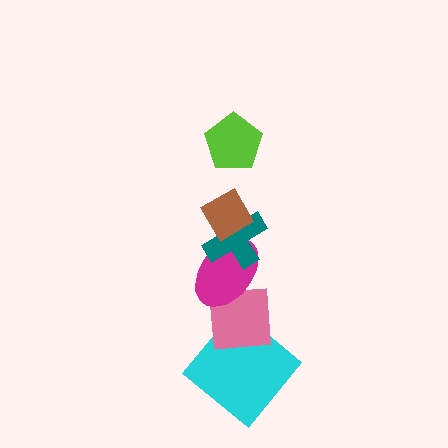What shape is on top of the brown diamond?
The lime pentagon is on top of the brown diamond.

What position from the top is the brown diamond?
The brown diamond is 2nd from the top.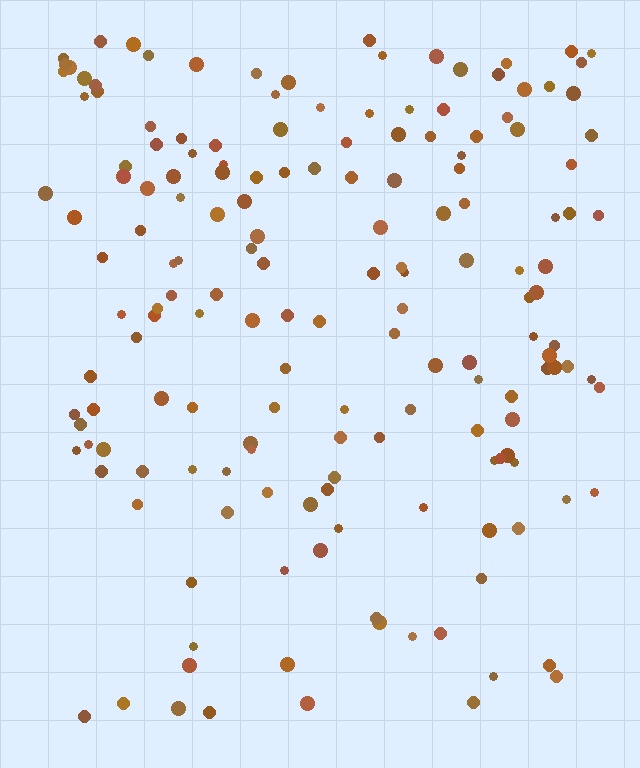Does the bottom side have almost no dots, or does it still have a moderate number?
Still a moderate number, just noticeably fewer than the top.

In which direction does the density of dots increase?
From bottom to top, with the top side densest.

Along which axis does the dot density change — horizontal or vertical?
Vertical.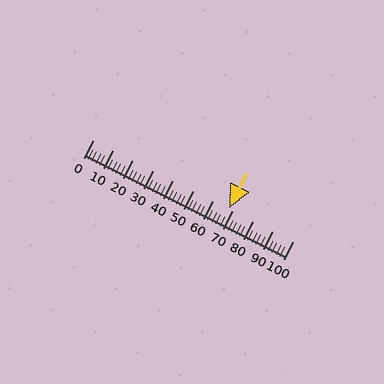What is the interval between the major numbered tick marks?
The major tick marks are spaced 10 units apart.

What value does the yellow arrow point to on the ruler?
The yellow arrow points to approximately 68.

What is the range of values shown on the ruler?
The ruler shows values from 0 to 100.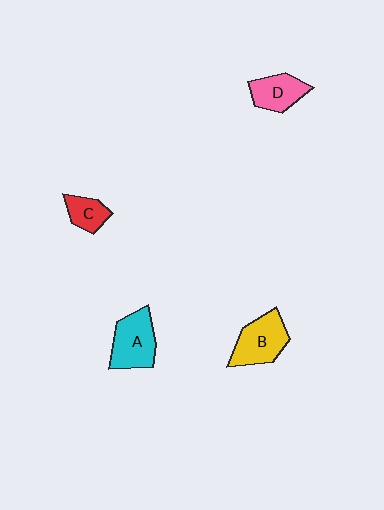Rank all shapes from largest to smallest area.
From largest to smallest: A (cyan), B (yellow), D (pink), C (red).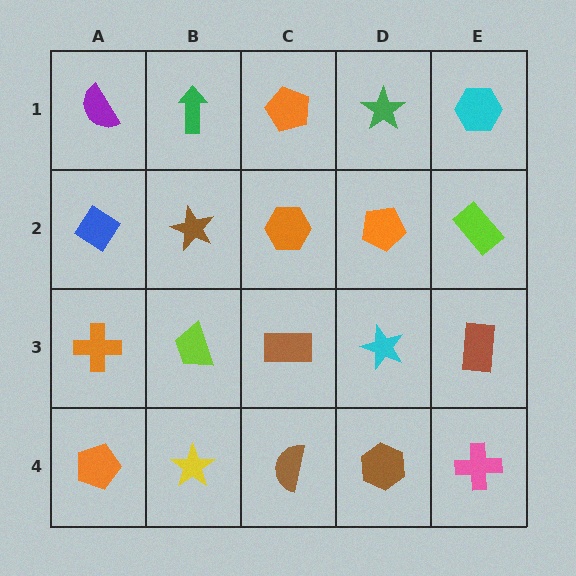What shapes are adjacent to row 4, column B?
A lime trapezoid (row 3, column B), an orange pentagon (row 4, column A), a brown semicircle (row 4, column C).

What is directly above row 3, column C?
An orange hexagon.